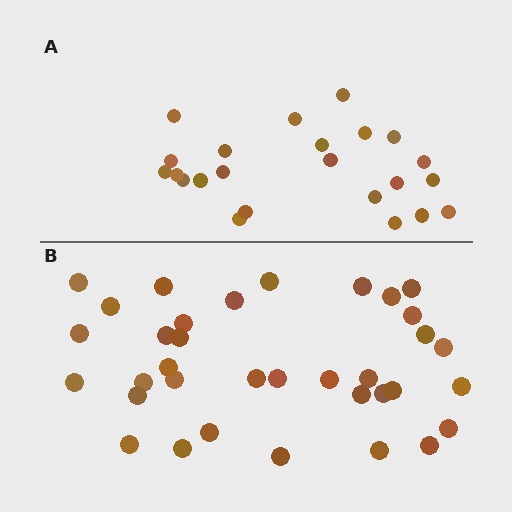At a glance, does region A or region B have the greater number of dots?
Region B (the bottom region) has more dots.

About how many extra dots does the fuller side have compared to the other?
Region B has roughly 12 or so more dots than region A.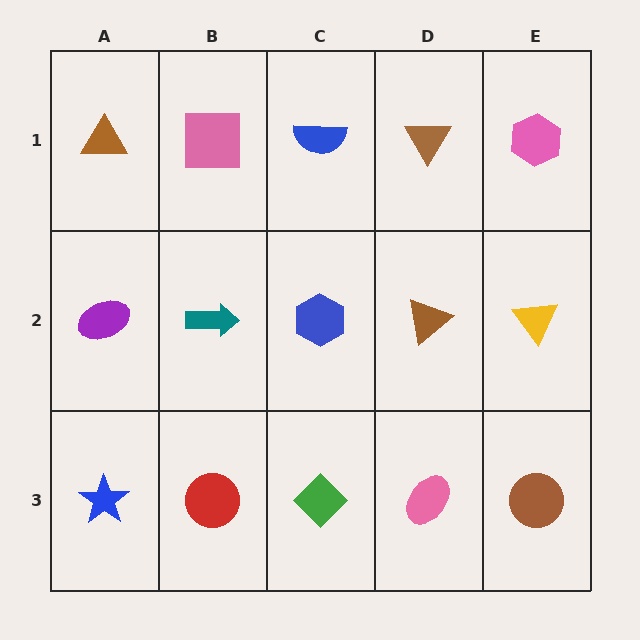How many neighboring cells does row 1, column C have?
3.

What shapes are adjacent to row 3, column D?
A brown triangle (row 2, column D), a green diamond (row 3, column C), a brown circle (row 3, column E).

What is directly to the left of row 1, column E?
A brown triangle.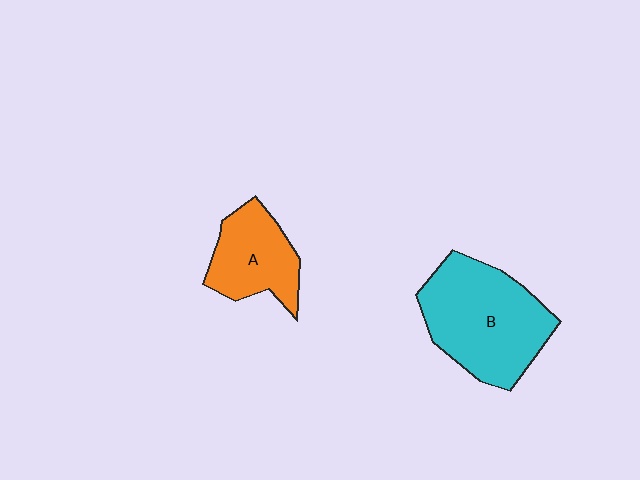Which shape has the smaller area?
Shape A (orange).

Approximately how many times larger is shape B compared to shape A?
Approximately 1.7 times.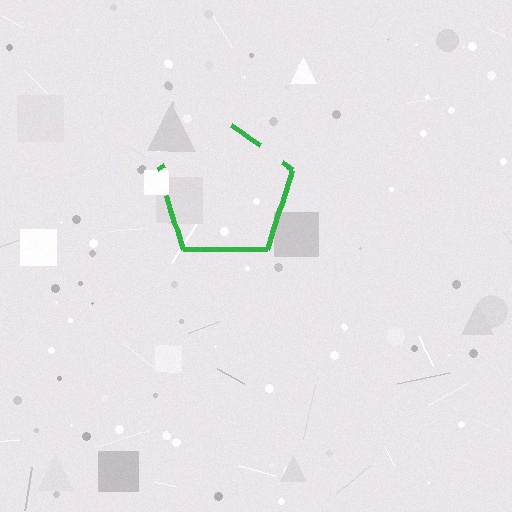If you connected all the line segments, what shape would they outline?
They would outline a pentagon.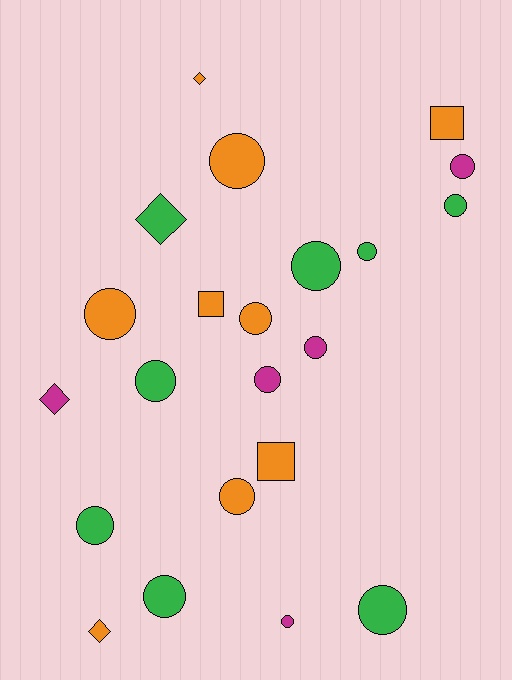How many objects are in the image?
There are 22 objects.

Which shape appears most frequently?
Circle, with 15 objects.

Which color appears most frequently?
Orange, with 9 objects.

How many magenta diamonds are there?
There is 1 magenta diamond.